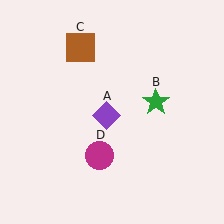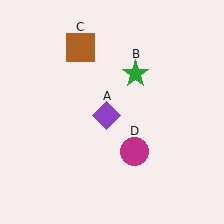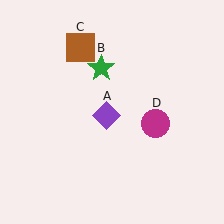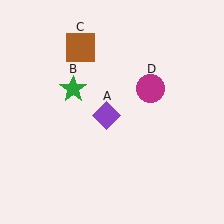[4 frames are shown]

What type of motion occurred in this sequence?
The green star (object B), magenta circle (object D) rotated counterclockwise around the center of the scene.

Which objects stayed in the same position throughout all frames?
Purple diamond (object A) and brown square (object C) remained stationary.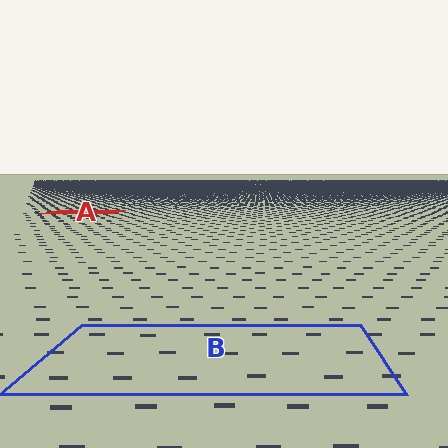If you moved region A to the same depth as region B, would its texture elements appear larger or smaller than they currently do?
They would appear larger. At a closer depth, the same texture elements are projected at a bigger on-screen size.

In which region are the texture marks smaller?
The texture marks are smaller in region A, because it is farther away.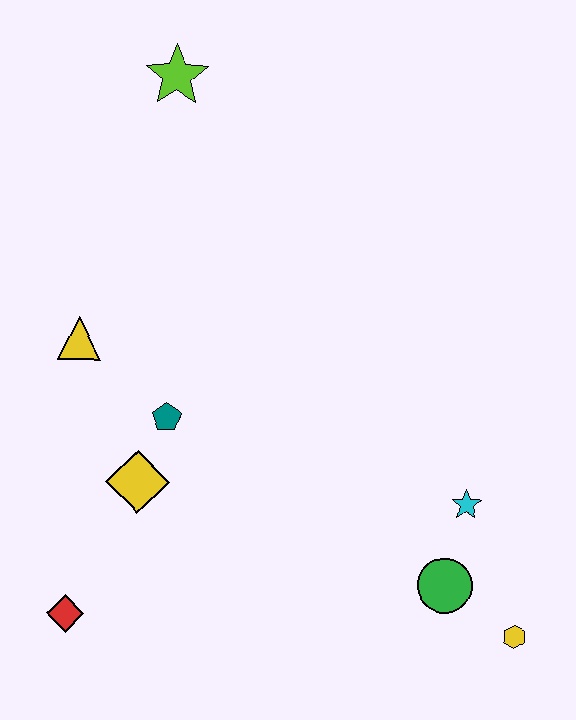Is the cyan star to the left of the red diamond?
No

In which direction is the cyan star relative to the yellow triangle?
The cyan star is to the right of the yellow triangle.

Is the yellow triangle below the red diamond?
No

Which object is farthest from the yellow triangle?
The yellow hexagon is farthest from the yellow triangle.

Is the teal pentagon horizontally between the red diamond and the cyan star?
Yes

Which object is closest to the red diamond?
The yellow diamond is closest to the red diamond.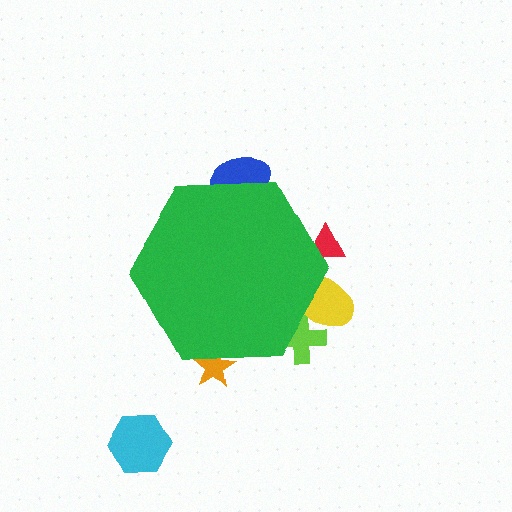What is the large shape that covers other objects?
A green hexagon.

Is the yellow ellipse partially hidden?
Yes, the yellow ellipse is partially hidden behind the green hexagon.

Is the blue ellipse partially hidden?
Yes, the blue ellipse is partially hidden behind the green hexagon.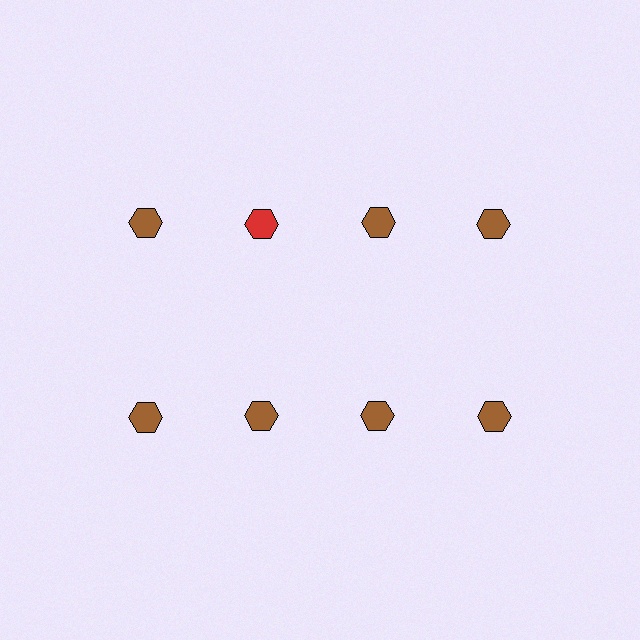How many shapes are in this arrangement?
There are 8 shapes arranged in a grid pattern.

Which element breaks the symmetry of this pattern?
The red hexagon in the top row, second from left column breaks the symmetry. All other shapes are brown hexagons.